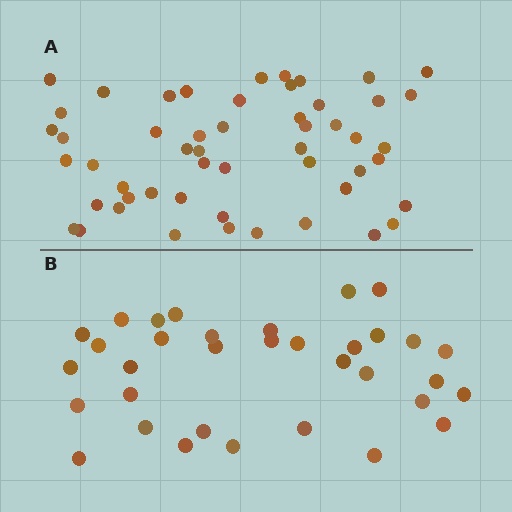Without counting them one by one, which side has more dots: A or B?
Region A (the top region) has more dots.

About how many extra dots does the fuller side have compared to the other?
Region A has approximately 20 more dots than region B.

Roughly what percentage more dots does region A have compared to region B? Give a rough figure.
About 55% more.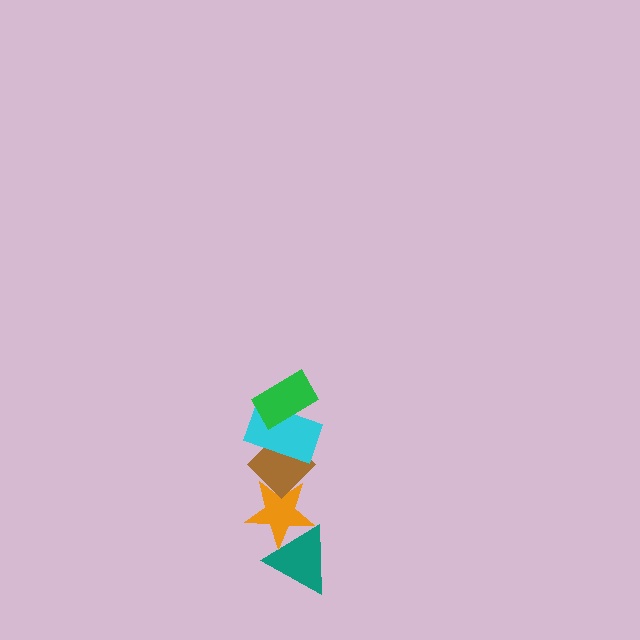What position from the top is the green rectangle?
The green rectangle is 1st from the top.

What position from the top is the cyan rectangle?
The cyan rectangle is 2nd from the top.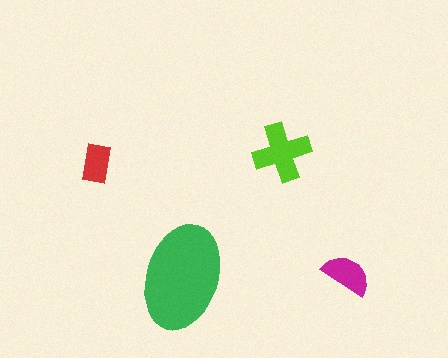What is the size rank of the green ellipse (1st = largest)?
1st.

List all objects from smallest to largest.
The red rectangle, the magenta semicircle, the lime cross, the green ellipse.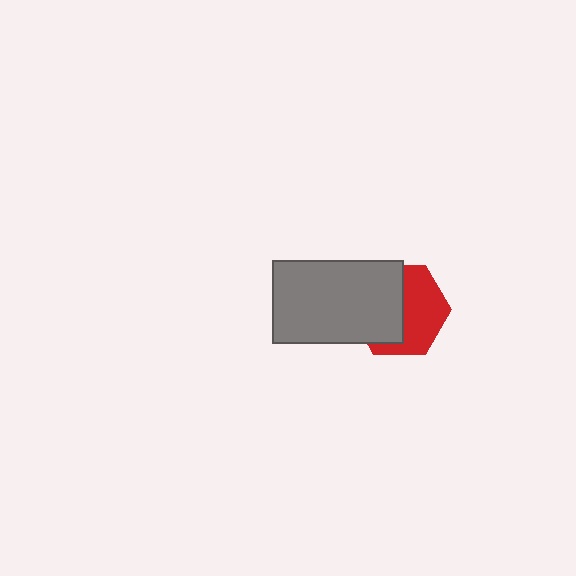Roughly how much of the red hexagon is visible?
About half of it is visible (roughly 51%).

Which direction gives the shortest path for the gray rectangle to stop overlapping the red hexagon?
Moving left gives the shortest separation.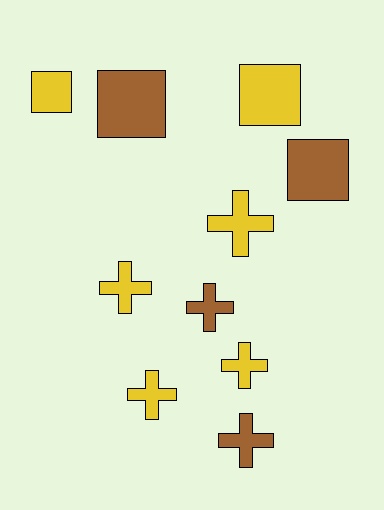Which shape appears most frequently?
Cross, with 6 objects.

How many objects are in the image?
There are 10 objects.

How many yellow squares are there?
There are 2 yellow squares.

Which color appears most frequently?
Yellow, with 6 objects.